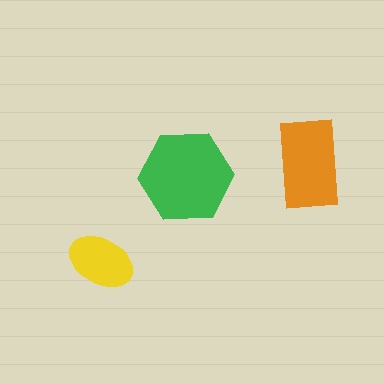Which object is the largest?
The green hexagon.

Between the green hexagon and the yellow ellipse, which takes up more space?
The green hexagon.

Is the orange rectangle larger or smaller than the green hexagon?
Smaller.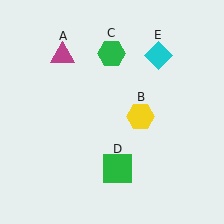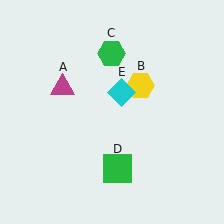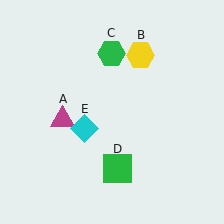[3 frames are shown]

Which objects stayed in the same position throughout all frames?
Green hexagon (object C) and green square (object D) remained stationary.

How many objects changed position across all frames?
3 objects changed position: magenta triangle (object A), yellow hexagon (object B), cyan diamond (object E).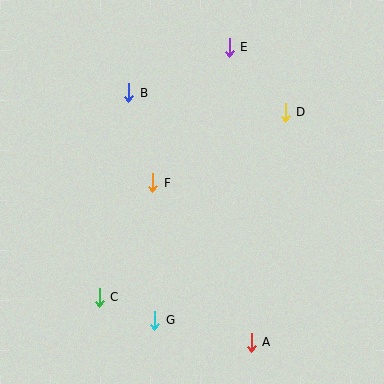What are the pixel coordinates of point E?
Point E is at (229, 47).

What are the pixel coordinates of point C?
Point C is at (99, 297).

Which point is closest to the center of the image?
Point F at (153, 183) is closest to the center.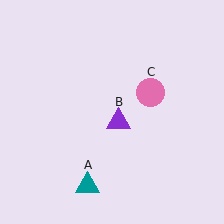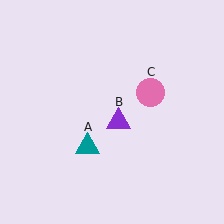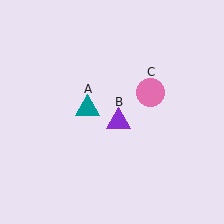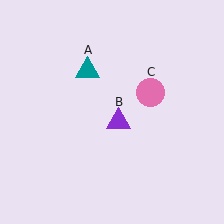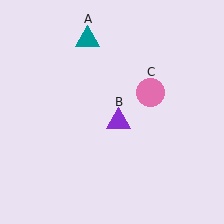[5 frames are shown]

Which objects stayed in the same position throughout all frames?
Purple triangle (object B) and pink circle (object C) remained stationary.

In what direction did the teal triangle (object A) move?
The teal triangle (object A) moved up.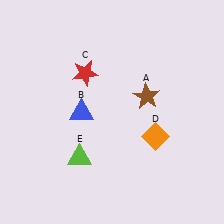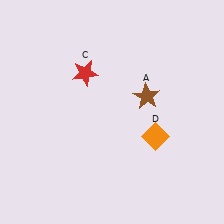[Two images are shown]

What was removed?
The lime triangle (E), the blue triangle (B) were removed in Image 2.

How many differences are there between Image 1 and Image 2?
There are 2 differences between the two images.